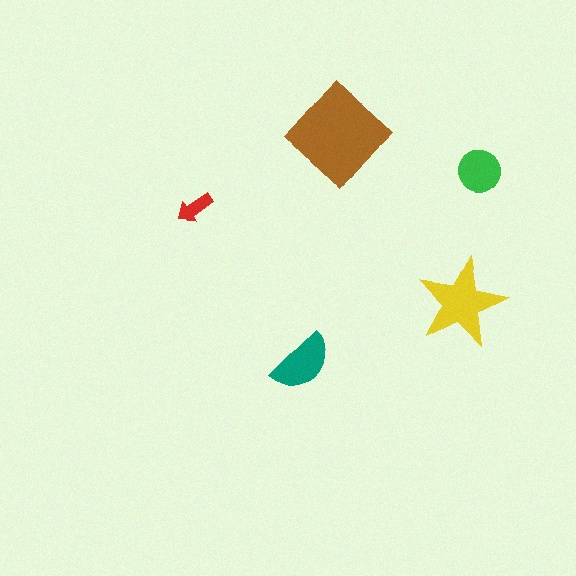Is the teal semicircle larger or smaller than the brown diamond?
Smaller.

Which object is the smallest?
The red arrow.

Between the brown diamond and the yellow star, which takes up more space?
The brown diamond.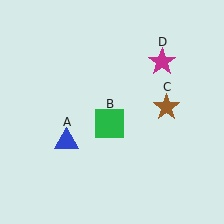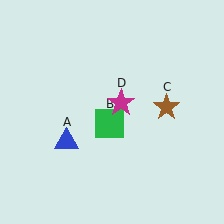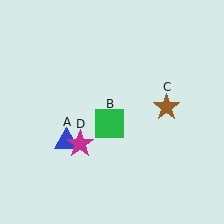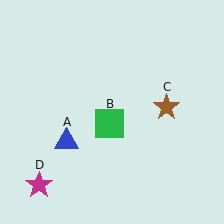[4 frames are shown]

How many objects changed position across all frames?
1 object changed position: magenta star (object D).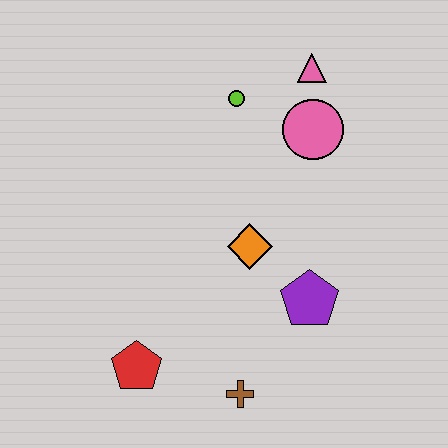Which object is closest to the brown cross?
The red pentagon is closest to the brown cross.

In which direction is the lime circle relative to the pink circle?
The lime circle is to the left of the pink circle.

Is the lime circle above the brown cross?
Yes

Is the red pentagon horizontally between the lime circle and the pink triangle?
No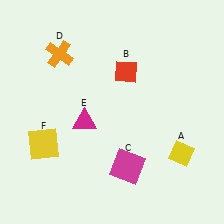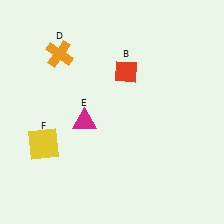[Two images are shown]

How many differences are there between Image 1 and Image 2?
There are 2 differences between the two images.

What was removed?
The yellow diamond (A), the magenta square (C) were removed in Image 2.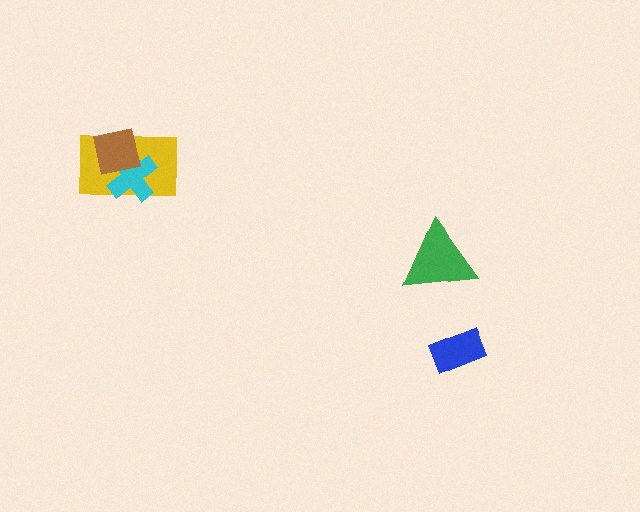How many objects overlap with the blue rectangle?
0 objects overlap with the blue rectangle.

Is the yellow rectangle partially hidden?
Yes, it is partially covered by another shape.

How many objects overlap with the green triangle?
0 objects overlap with the green triangle.